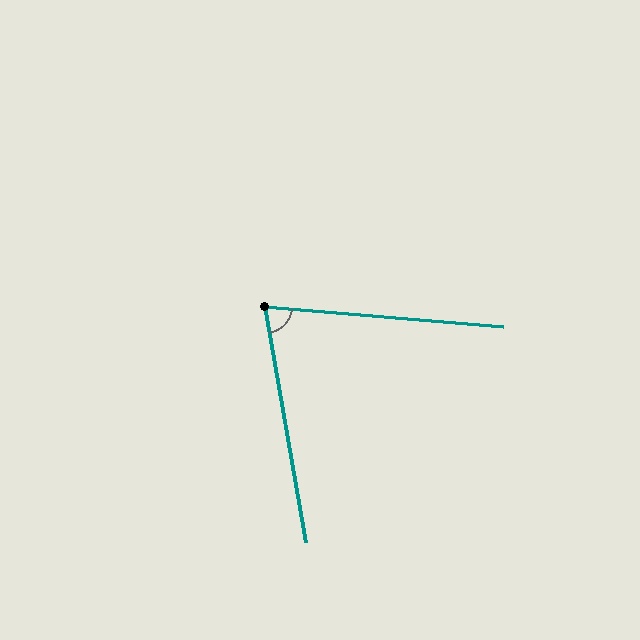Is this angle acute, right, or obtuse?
It is acute.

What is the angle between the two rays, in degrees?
Approximately 76 degrees.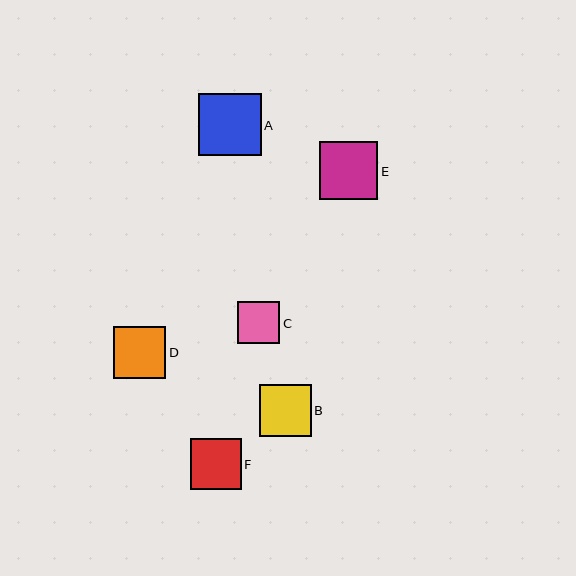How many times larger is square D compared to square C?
Square D is approximately 1.2 times the size of square C.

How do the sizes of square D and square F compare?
Square D and square F are approximately the same size.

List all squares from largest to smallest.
From largest to smallest: A, E, D, B, F, C.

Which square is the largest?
Square A is the largest with a size of approximately 62 pixels.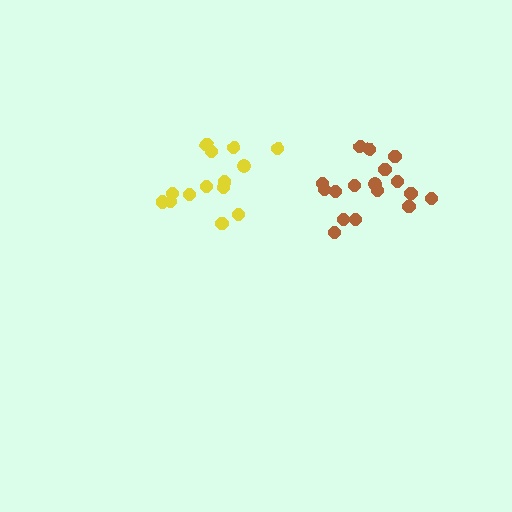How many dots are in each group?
Group 1: 14 dots, Group 2: 17 dots (31 total).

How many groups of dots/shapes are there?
There are 2 groups.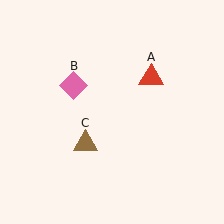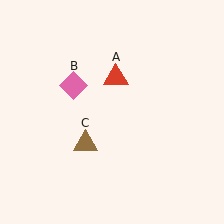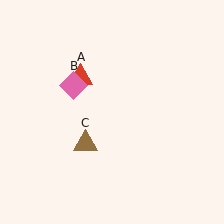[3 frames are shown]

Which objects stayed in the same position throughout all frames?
Pink diamond (object B) and brown triangle (object C) remained stationary.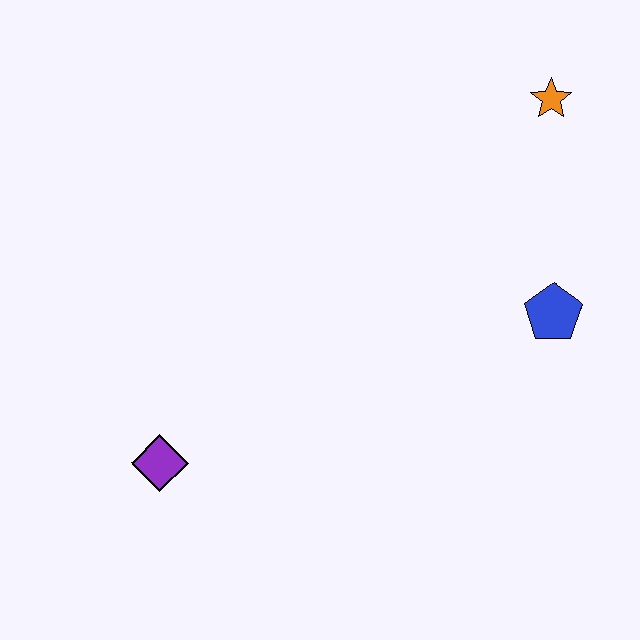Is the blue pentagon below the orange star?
Yes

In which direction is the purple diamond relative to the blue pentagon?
The purple diamond is to the left of the blue pentagon.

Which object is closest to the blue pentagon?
The orange star is closest to the blue pentagon.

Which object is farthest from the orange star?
The purple diamond is farthest from the orange star.